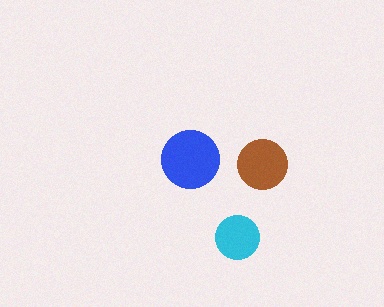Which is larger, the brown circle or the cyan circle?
The brown one.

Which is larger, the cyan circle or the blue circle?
The blue one.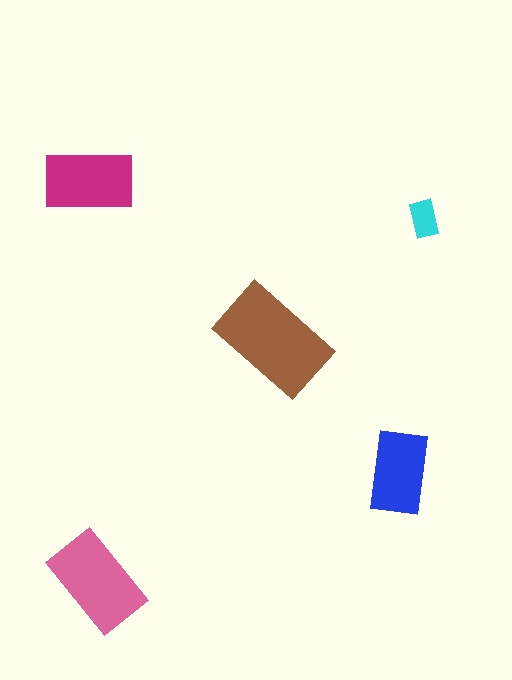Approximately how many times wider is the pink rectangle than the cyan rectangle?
About 2.5 times wider.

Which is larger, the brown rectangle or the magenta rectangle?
The brown one.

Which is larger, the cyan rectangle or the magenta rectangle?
The magenta one.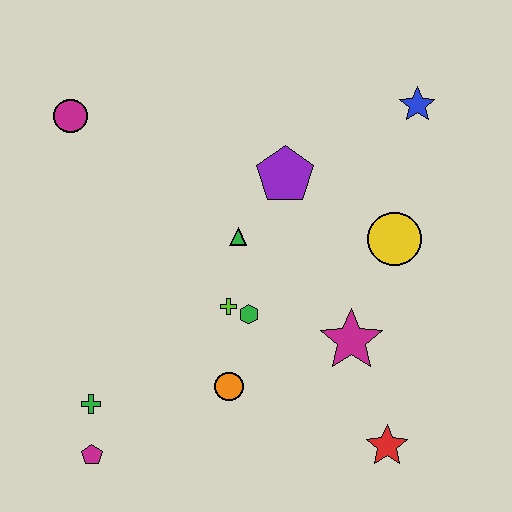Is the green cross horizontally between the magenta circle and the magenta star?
Yes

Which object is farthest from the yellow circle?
The magenta pentagon is farthest from the yellow circle.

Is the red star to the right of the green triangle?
Yes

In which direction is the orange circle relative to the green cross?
The orange circle is to the right of the green cross.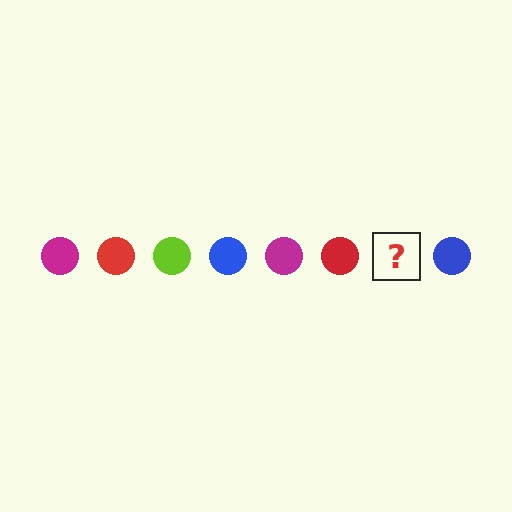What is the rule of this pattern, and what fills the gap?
The rule is that the pattern cycles through magenta, red, lime, blue circles. The gap should be filled with a lime circle.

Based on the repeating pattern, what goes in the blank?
The blank should be a lime circle.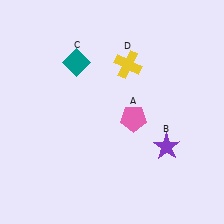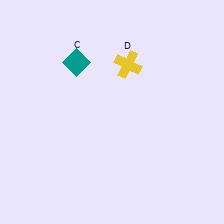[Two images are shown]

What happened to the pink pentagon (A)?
The pink pentagon (A) was removed in Image 2. It was in the bottom-right area of Image 1.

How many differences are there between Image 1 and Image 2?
There are 2 differences between the two images.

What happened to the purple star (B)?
The purple star (B) was removed in Image 2. It was in the bottom-right area of Image 1.